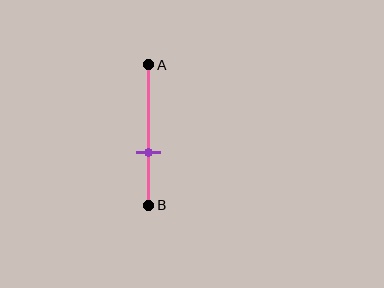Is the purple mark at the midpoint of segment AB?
No, the mark is at about 65% from A, not at the 50% midpoint.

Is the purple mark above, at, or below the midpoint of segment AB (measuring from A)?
The purple mark is below the midpoint of segment AB.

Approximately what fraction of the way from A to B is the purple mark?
The purple mark is approximately 65% of the way from A to B.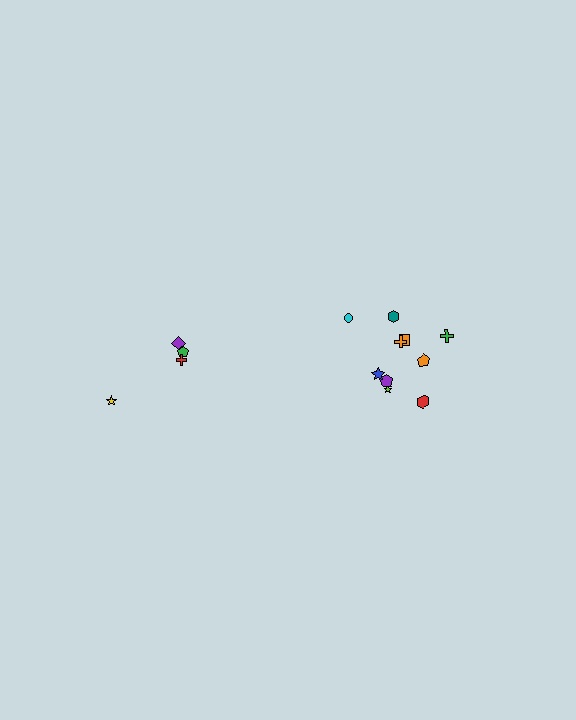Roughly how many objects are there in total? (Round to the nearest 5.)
Roughly 15 objects in total.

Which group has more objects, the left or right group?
The right group.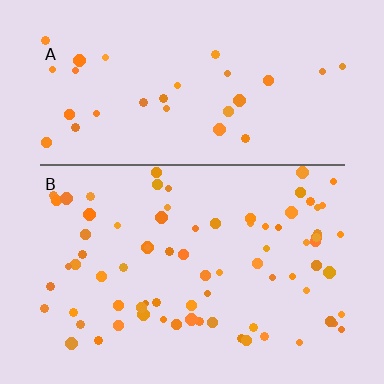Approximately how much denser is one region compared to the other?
Approximately 2.4× — region B over region A.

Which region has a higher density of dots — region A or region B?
B (the bottom).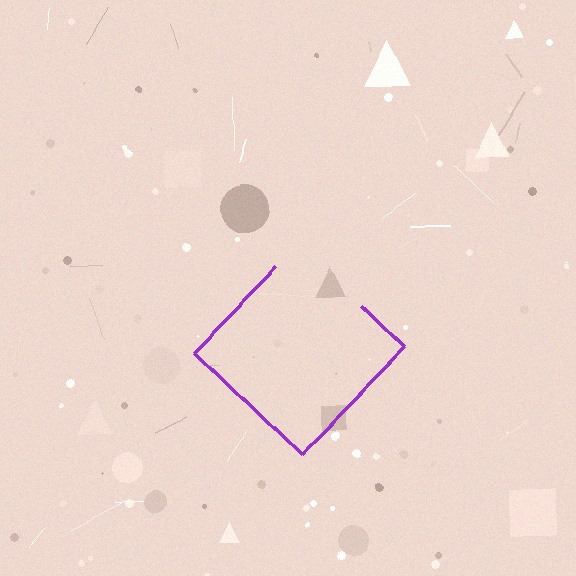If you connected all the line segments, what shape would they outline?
They would outline a diamond.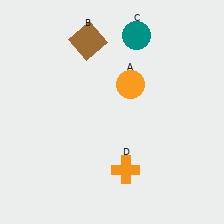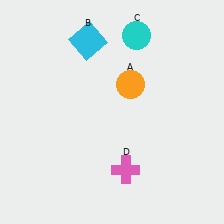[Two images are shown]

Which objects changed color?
B changed from brown to cyan. C changed from teal to cyan. D changed from orange to pink.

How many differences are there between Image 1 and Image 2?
There are 3 differences between the two images.